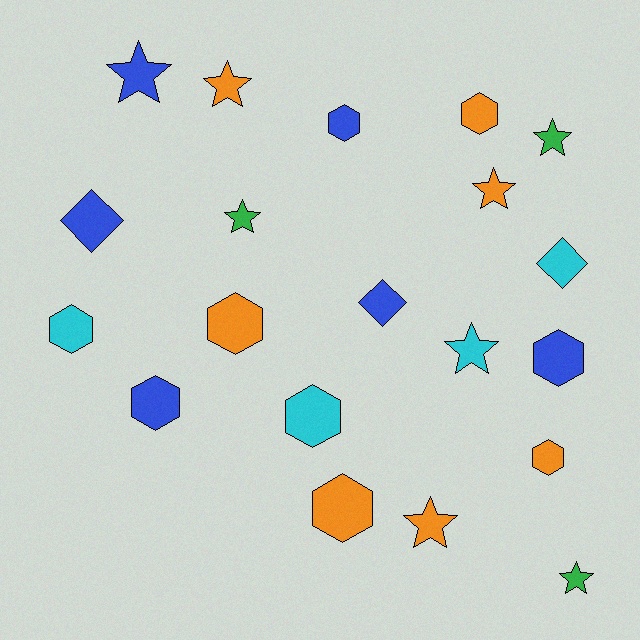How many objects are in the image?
There are 20 objects.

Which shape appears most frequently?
Hexagon, with 9 objects.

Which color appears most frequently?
Orange, with 7 objects.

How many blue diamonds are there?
There are 2 blue diamonds.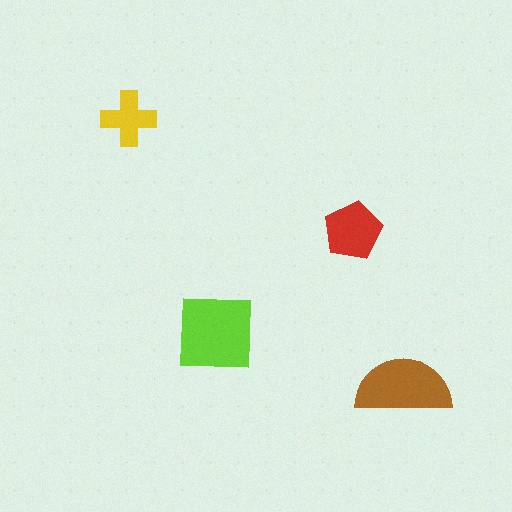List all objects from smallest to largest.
The yellow cross, the red pentagon, the brown semicircle, the lime square.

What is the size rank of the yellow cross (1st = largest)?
4th.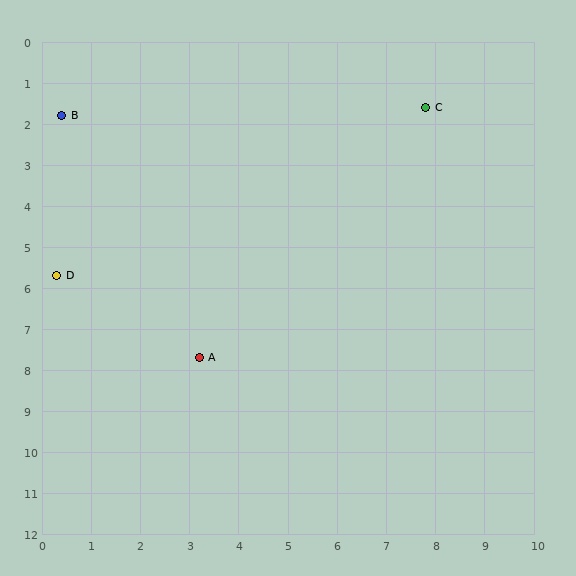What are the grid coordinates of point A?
Point A is at approximately (3.2, 7.7).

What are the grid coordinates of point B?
Point B is at approximately (0.4, 1.8).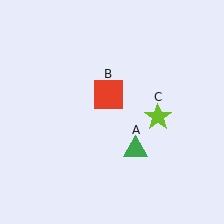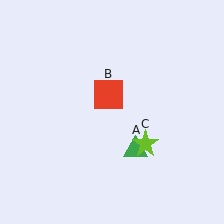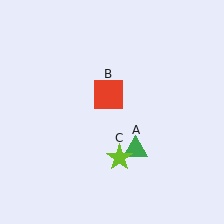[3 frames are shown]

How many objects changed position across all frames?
1 object changed position: lime star (object C).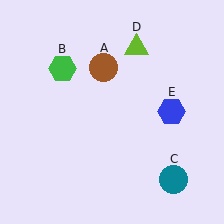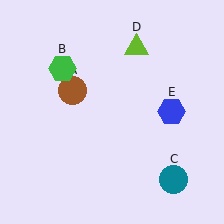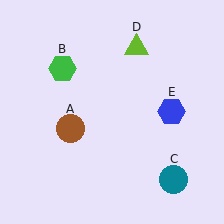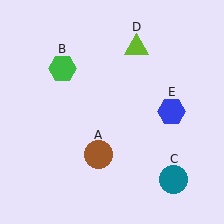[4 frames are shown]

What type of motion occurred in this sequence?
The brown circle (object A) rotated counterclockwise around the center of the scene.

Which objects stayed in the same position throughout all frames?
Green hexagon (object B) and teal circle (object C) and lime triangle (object D) and blue hexagon (object E) remained stationary.